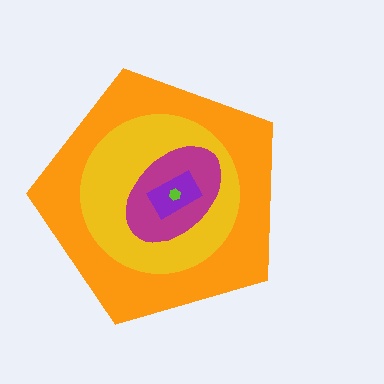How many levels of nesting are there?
5.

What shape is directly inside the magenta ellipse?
The purple rectangle.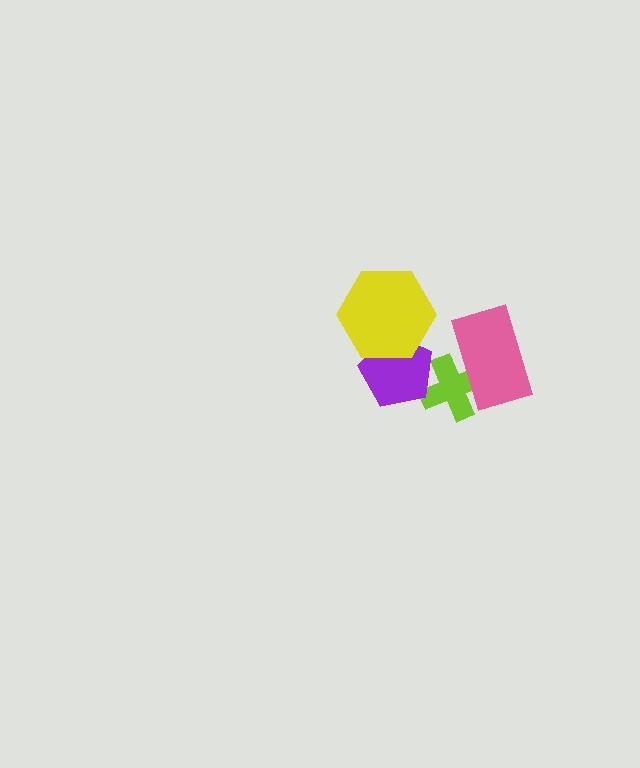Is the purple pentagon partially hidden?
Yes, it is partially covered by another shape.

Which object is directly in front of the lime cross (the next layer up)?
The purple pentagon is directly in front of the lime cross.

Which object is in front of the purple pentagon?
The yellow hexagon is in front of the purple pentagon.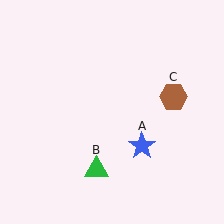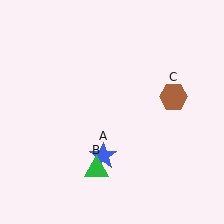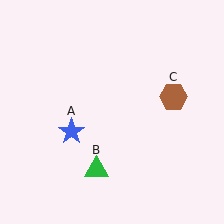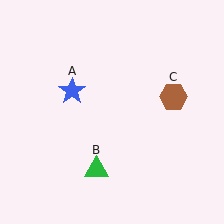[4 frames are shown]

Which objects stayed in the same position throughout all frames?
Green triangle (object B) and brown hexagon (object C) remained stationary.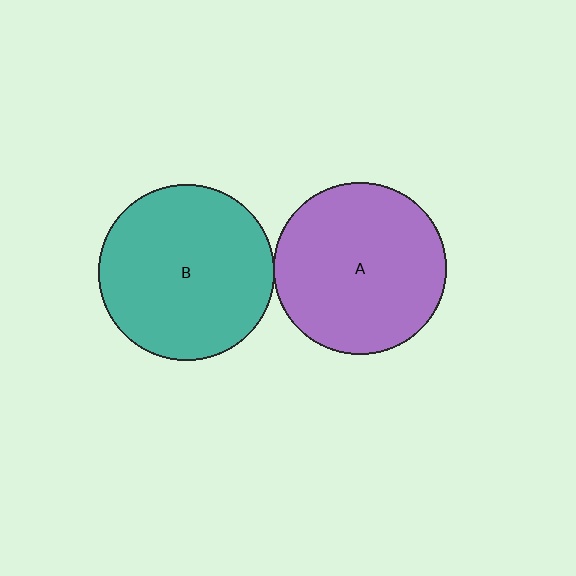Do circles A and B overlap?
Yes.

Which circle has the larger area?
Circle B (teal).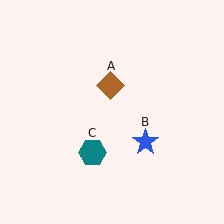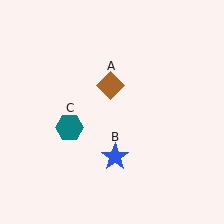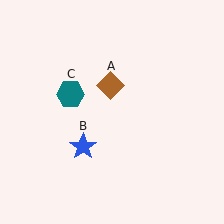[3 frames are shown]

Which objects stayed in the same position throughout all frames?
Brown diamond (object A) remained stationary.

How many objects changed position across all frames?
2 objects changed position: blue star (object B), teal hexagon (object C).